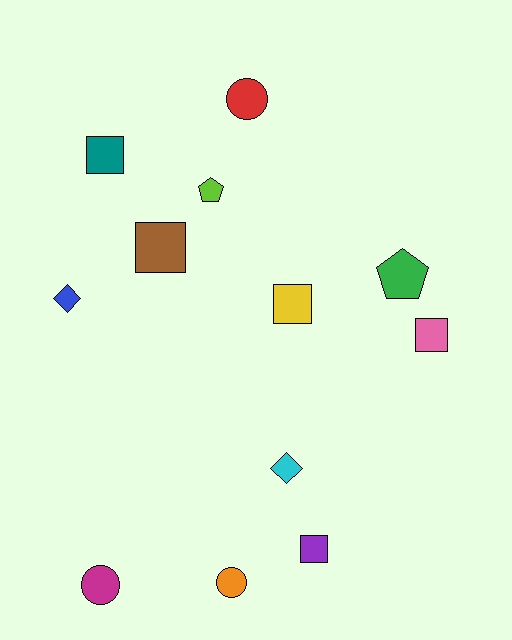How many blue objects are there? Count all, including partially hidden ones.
There is 1 blue object.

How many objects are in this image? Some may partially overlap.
There are 12 objects.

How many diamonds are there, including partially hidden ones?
There are 2 diamonds.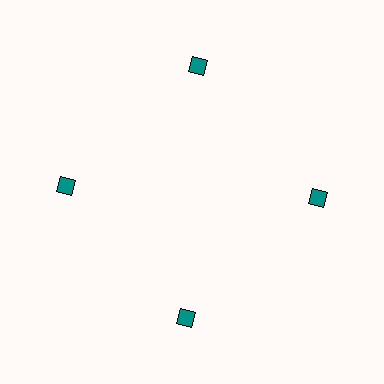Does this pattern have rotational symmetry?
Yes, this pattern has 4-fold rotational symmetry. It looks the same after rotating 90 degrees around the center.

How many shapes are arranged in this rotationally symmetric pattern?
There are 4 shapes, arranged in 4 groups of 1.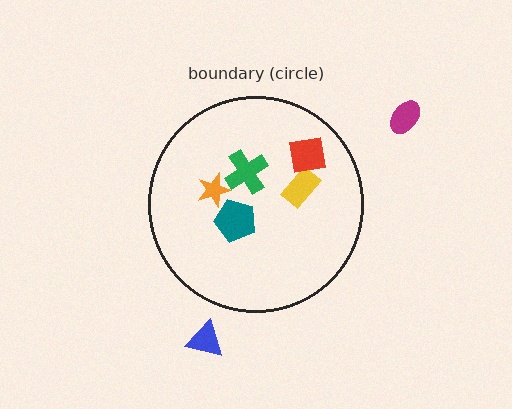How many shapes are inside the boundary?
5 inside, 2 outside.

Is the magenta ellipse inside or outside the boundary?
Outside.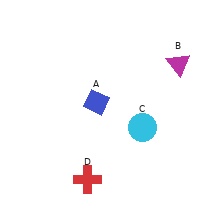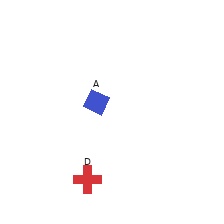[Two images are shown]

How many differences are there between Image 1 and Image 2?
There are 2 differences between the two images.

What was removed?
The cyan circle (C), the magenta triangle (B) were removed in Image 2.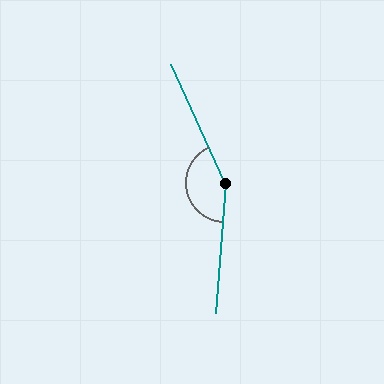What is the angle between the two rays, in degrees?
Approximately 151 degrees.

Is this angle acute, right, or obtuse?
It is obtuse.